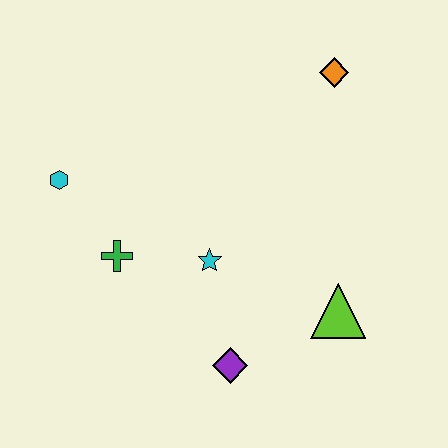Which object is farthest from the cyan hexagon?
The lime triangle is farthest from the cyan hexagon.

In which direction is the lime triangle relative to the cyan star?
The lime triangle is to the right of the cyan star.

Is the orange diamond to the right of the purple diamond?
Yes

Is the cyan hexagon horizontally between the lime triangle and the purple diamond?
No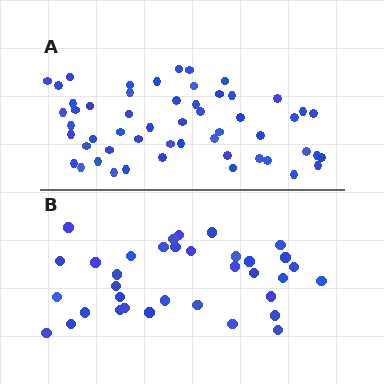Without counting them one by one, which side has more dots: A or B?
Region A (the top region) has more dots.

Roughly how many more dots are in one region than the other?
Region A has approximately 20 more dots than region B.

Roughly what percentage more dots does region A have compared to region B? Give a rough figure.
About 55% more.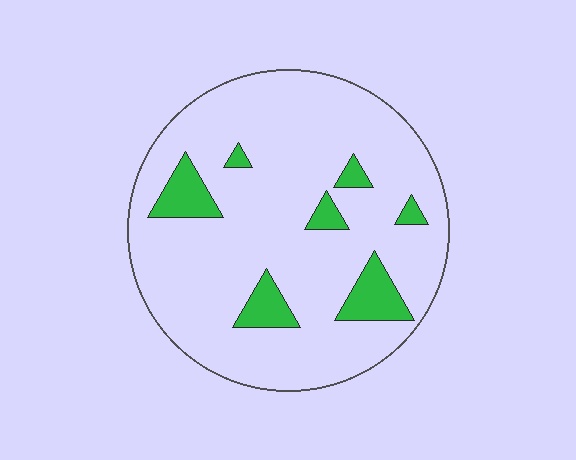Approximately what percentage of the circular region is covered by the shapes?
Approximately 15%.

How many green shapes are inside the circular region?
7.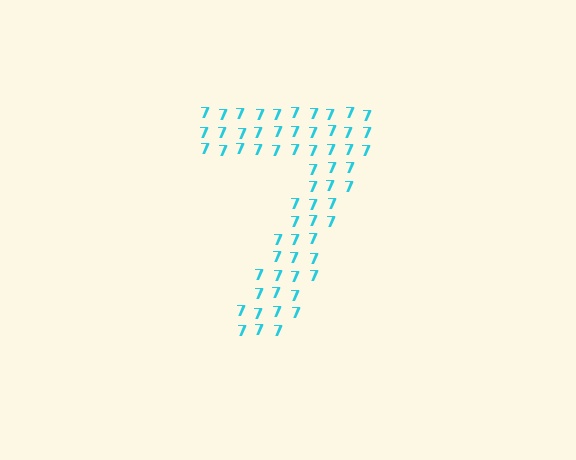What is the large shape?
The large shape is the digit 7.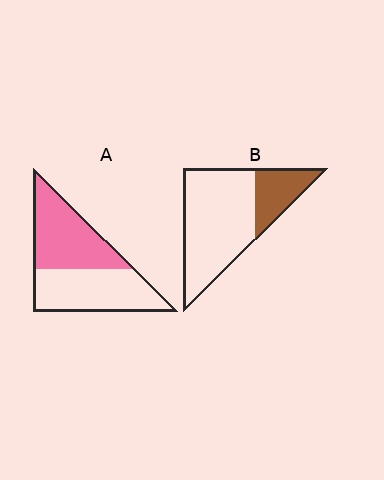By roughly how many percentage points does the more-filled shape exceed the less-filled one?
By roughly 25 percentage points (A over B).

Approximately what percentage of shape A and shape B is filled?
A is approximately 50% and B is approximately 25%.